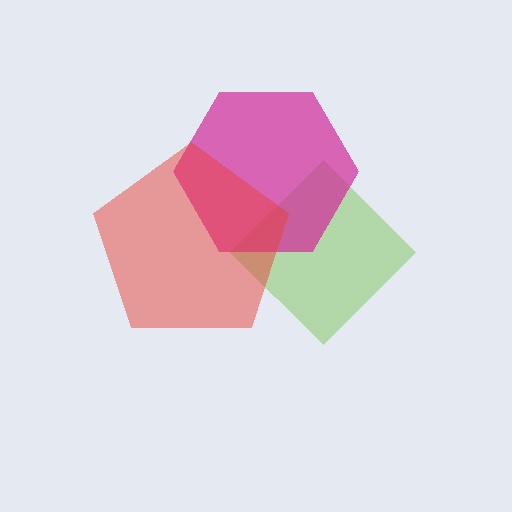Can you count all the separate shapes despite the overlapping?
Yes, there are 3 separate shapes.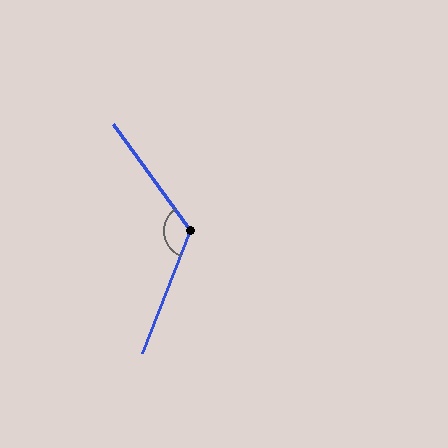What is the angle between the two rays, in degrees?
Approximately 123 degrees.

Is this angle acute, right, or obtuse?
It is obtuse.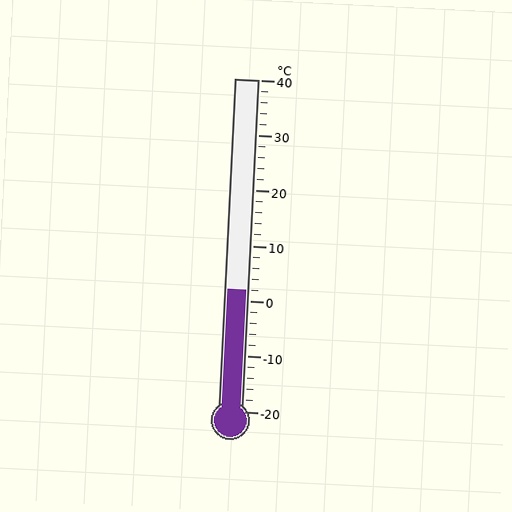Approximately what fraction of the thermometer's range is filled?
The thermometer is filled to approximately 35% of its range.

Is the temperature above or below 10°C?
The temperature is below 10°C.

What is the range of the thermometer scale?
The thermometer scale ranges from -20°C to 40°C.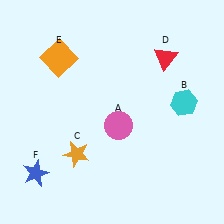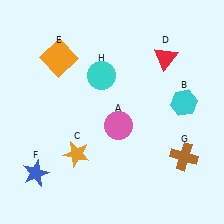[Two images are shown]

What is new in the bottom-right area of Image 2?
A brown cross (G) was added in the bottom-right area of Image 2.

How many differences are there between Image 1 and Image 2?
There are 2 differences between the two images.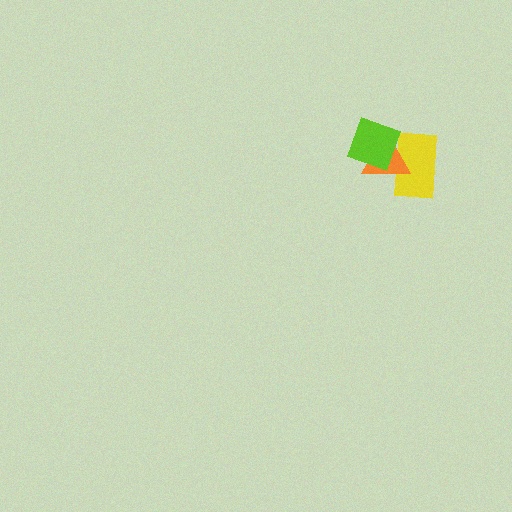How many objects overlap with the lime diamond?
2 objects overlap with the lime diamond.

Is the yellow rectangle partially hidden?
Yes, it is partially covered by another shape.